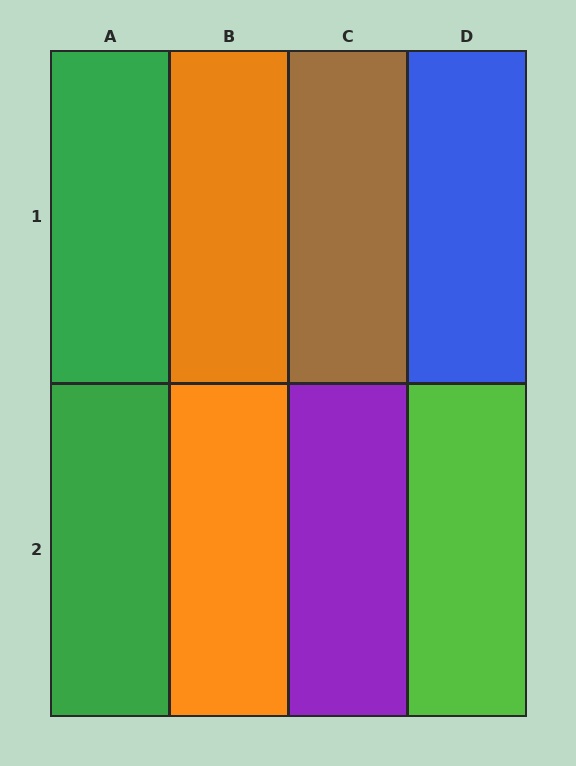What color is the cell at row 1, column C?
Brown.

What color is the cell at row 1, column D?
Blue.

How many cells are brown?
1 cell is brown.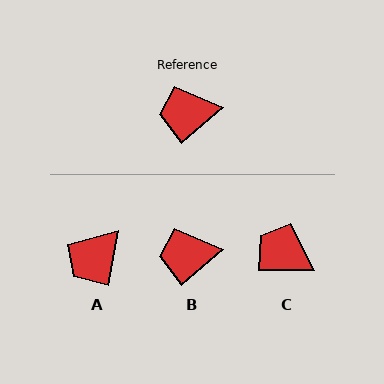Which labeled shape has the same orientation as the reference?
B.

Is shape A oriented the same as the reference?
No, it is off by about 39 degrees.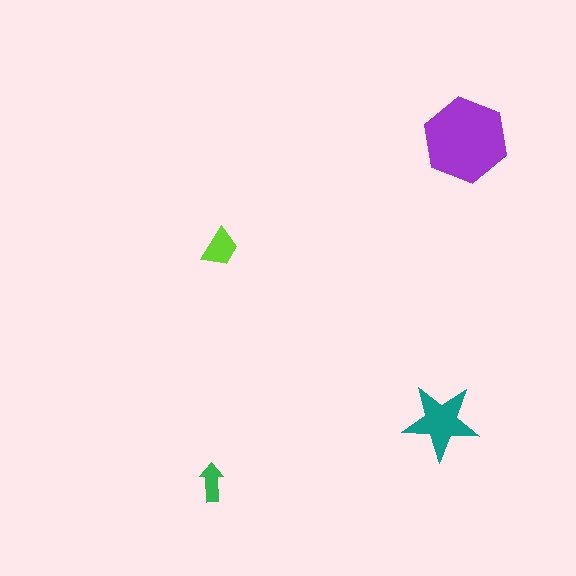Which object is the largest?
The purple hexagon.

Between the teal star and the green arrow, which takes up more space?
The teal star.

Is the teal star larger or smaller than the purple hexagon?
Smaller.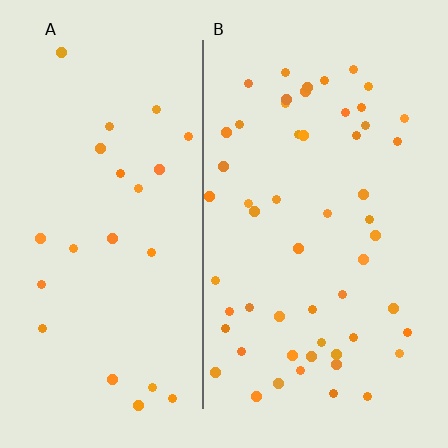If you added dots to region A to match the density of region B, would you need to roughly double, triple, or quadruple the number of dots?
Approximately double.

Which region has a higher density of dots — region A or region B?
B (the right).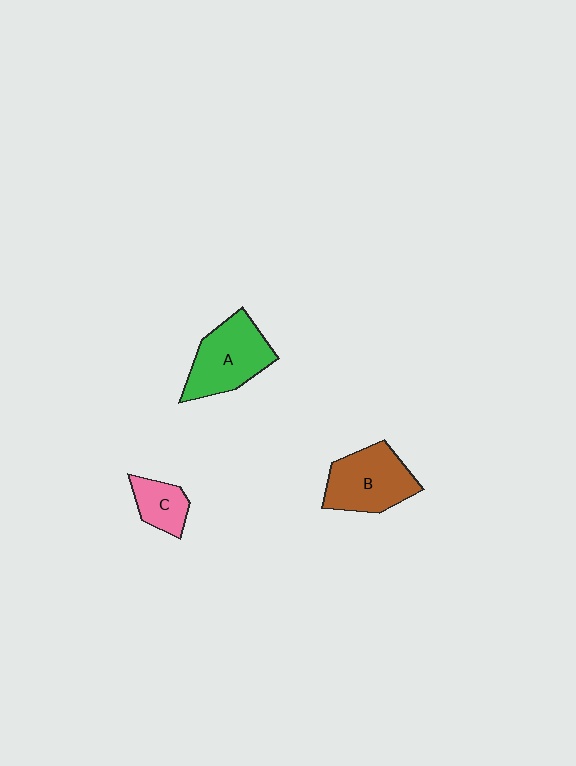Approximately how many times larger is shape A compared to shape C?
Approximately 2.0 times.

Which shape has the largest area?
Shape A (green).